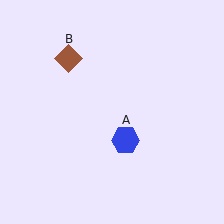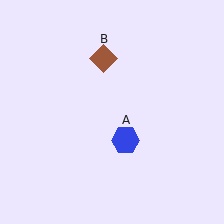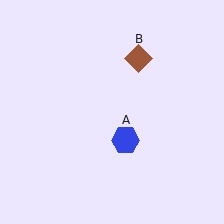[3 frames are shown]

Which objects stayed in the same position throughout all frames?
Blue hexagon (object A) remained stationary.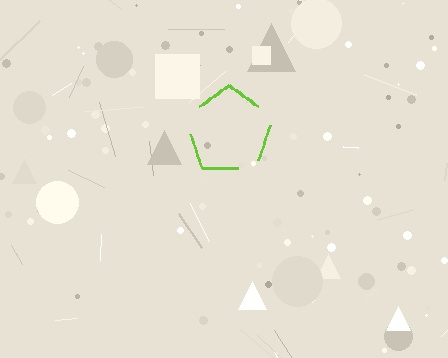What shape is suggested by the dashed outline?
The dashed outline suggests a pentagon.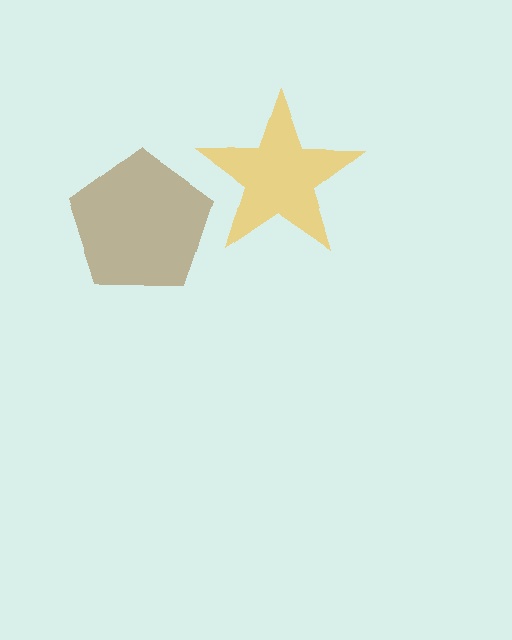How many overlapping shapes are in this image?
There are 2 overlapping shapes in the image.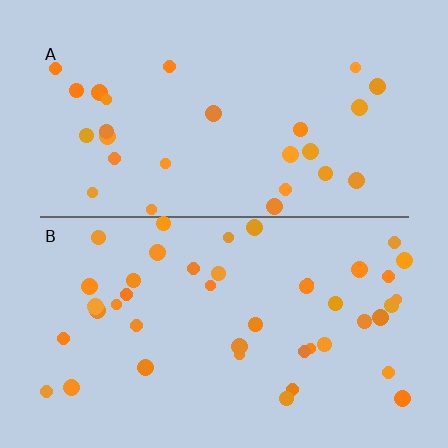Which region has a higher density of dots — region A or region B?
B (the bottom).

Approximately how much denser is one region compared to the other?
Approximately 1.6× — region B over region A.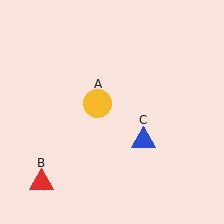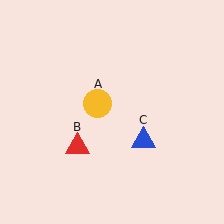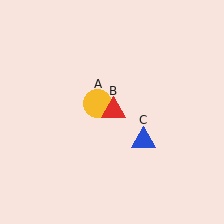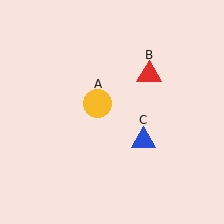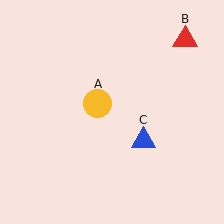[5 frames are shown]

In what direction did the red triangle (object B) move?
The red triangle (object B) moved up and to the right.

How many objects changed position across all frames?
1 object changed position: red triangle (object B).